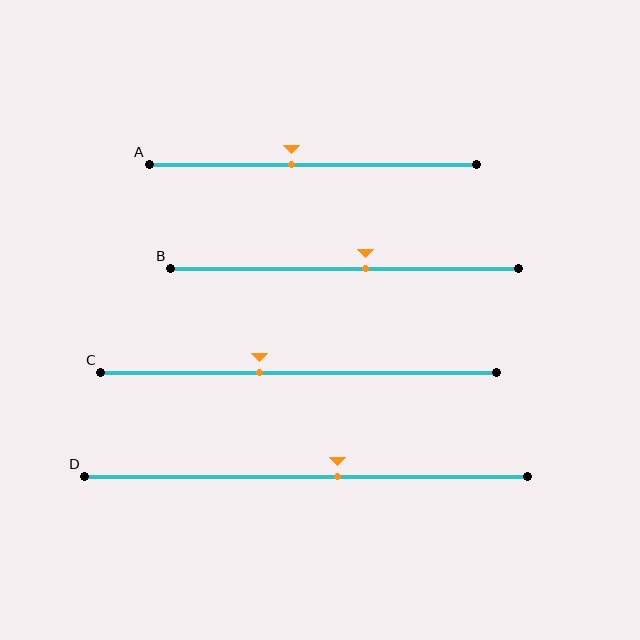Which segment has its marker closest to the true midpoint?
Segment B has its marker closest to the true midpoint.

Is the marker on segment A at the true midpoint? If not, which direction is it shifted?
No, the marker on segment A is shifted to the left by about 7% of the segment length.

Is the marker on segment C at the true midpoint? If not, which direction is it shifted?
No, the marker on segment C is shifted to the left by about 10% of the segment length.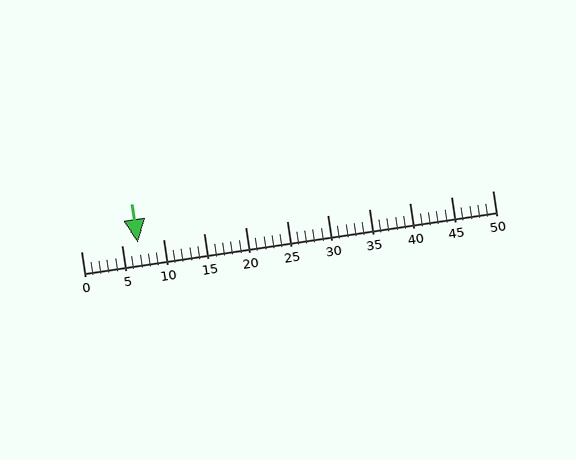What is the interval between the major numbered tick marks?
The major tick marks are spaced 5 units apart.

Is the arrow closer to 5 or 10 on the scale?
The arrow is closer to 5.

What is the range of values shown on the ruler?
The ruler shows values from 0 to 50.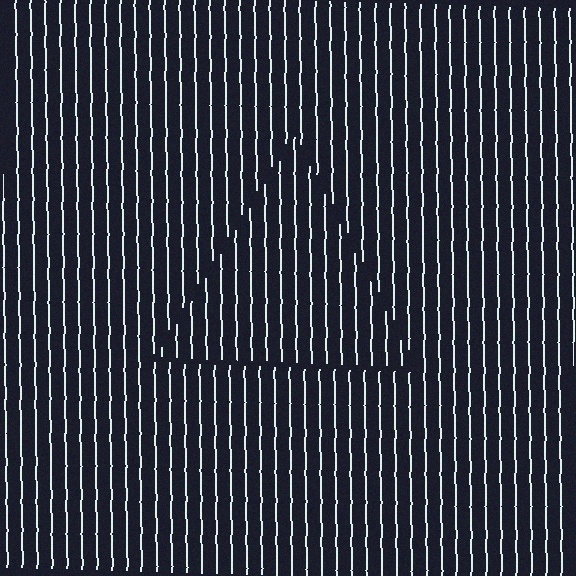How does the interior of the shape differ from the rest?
The interior of the shape contains the same grating, shifted by half a period — the contour is defined by the phase discontinuity where line-ends from the inner and outer gratings abut.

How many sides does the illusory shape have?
3 sides — the line-ends trace a triangle.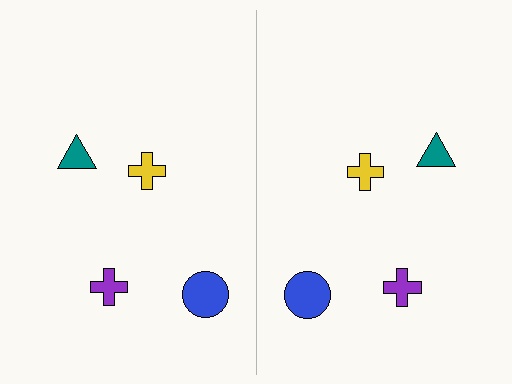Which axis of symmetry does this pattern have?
The pattern has a vertical axis of symmetry running through the center of the image.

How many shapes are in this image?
There are 8 shapes in this image.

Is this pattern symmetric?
Yes, this pattern has bilateral (reflection) symmetry.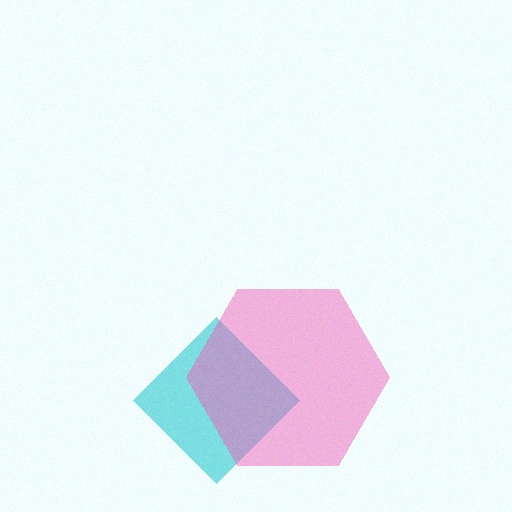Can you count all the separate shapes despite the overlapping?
Yes, there are 2 separate shapes.